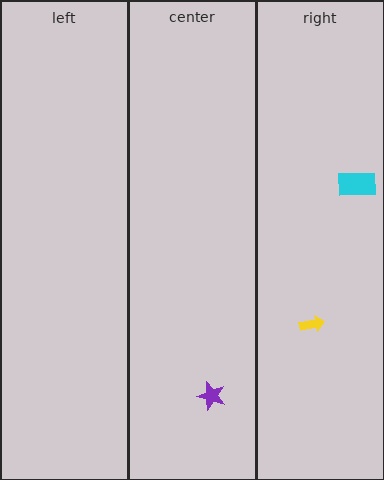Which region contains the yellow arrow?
The right region.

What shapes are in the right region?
The yellow arrow, the cyan rectangle.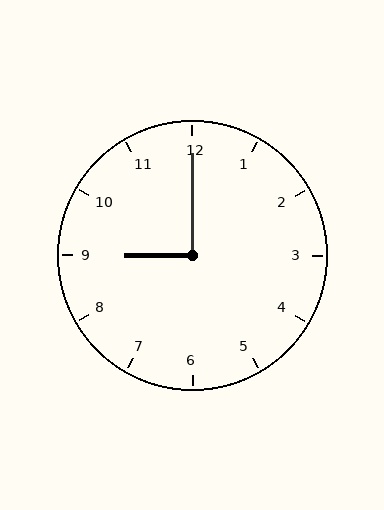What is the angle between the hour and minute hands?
Approximately 90 degrees.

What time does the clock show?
9:00.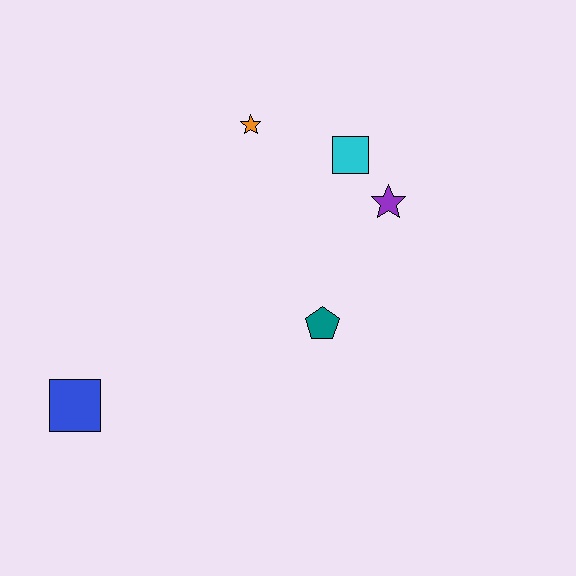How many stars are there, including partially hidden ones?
There are 2 stars.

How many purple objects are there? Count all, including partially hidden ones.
There is 1 purple object.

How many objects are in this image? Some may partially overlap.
There are 5 objects.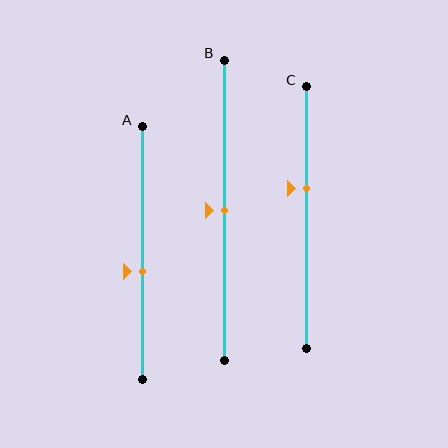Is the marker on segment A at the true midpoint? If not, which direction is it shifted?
No, the marker on segment A is shifted downward by about 7% of the segment length.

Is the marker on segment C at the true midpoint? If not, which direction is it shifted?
No, the marker on segment C is shifted upward by about 11% of the segment length.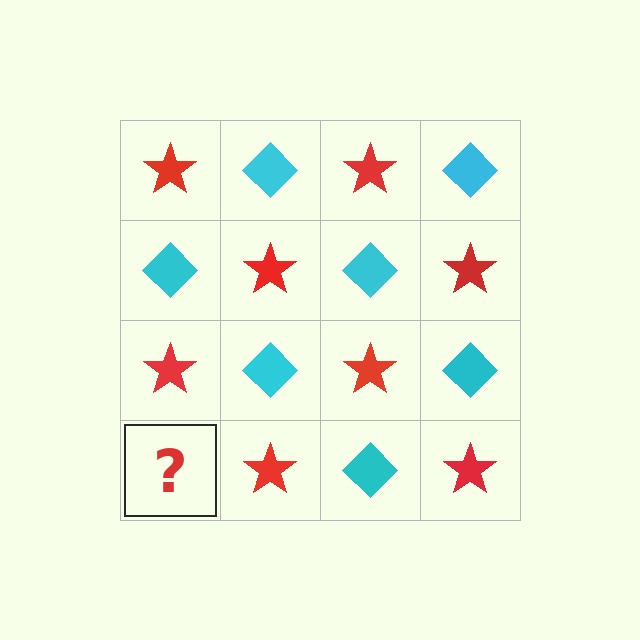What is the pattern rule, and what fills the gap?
The rule is that it alternates red star and cyan diamond in a checkerboard pattern. The gap should be filled with a cyan diamond.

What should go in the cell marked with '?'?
The missing cell should contain a cyan diamond.